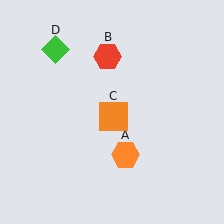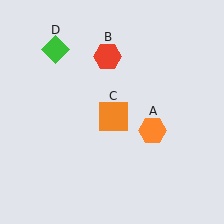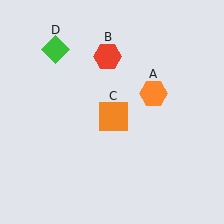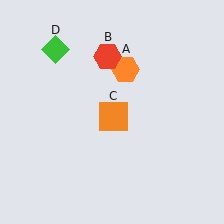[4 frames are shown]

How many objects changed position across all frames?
1 object changed position: orange hexagon (object A).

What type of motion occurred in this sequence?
The orange hexagon (object A) rotated counterclockwise around the center of the scene.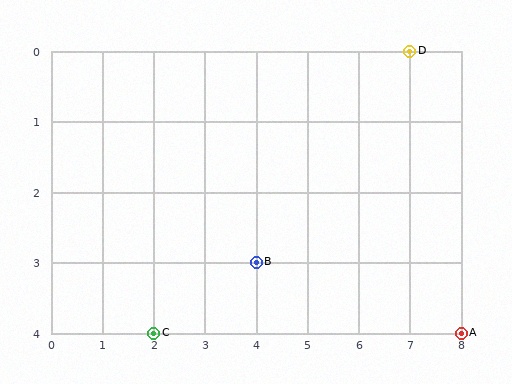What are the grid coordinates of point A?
Point A is at grid coordinates (8, 4).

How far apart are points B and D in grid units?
Points B and D are 3 columns and 3 rows apart (about 4.2 grid units diagonally).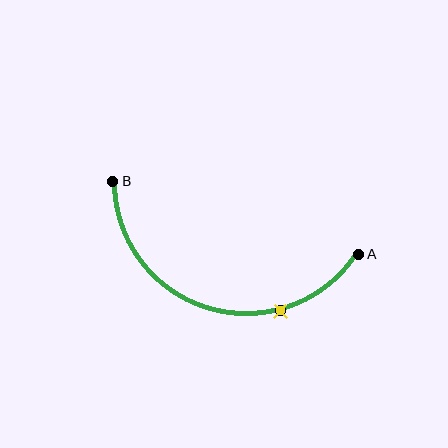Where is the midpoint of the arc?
The arc midpoint is the point on the curve farthest from the straight line joining A and B. It sits below that line.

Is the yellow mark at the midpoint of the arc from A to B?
No. The yellow mark lies on the arc but is closer to endpoint A. The arc midpoint would be at the point on the curve equidistant along the arc from both A and B.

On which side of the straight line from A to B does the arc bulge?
The arc bulges below the straight line connecting A and B.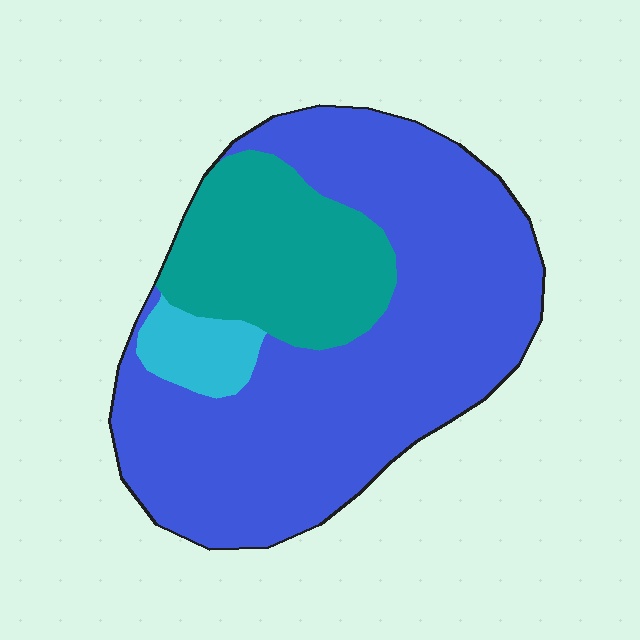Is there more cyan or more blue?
Blue.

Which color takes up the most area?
Blue, at roughly 70%.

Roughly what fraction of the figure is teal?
Teal takes up about one quarter (1/4) of the figure.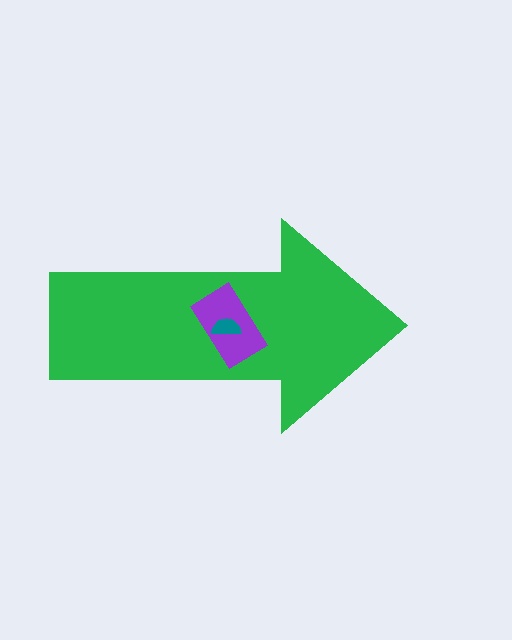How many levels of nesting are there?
3.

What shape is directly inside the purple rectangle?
The teal semicircle.